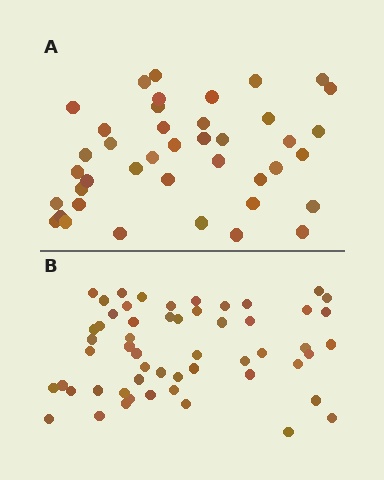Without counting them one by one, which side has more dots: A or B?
Region B (the bottom region) has more dots.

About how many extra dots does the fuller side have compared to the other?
Region B has approximately 15 more dots than region A.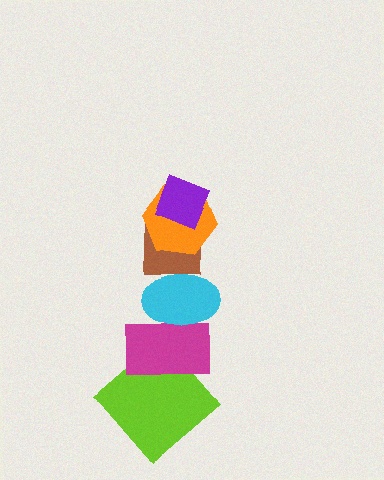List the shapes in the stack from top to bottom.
From top to bottom: the purple diamond, the orange hexagon, the brown square, the cyan ellipse, the magenta rectangle, the lime diamond.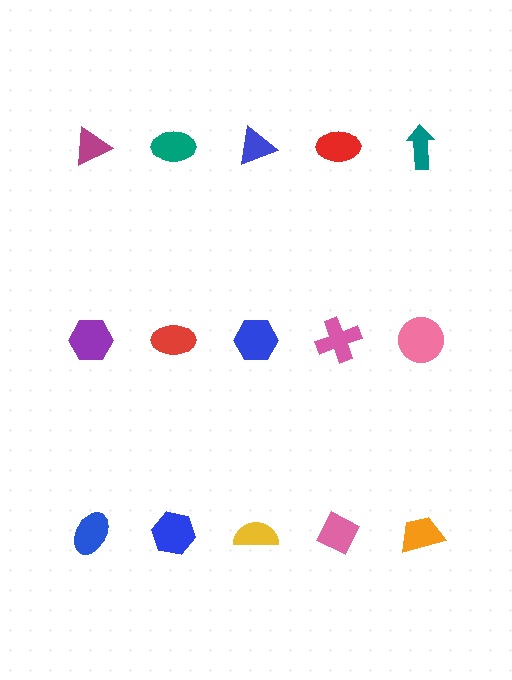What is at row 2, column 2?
A red ellipse.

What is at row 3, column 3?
A yellow semicircle.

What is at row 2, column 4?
A pink cross.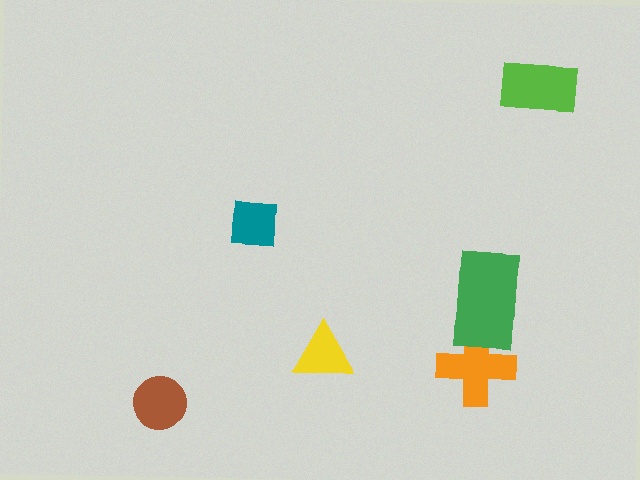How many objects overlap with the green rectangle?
1 object overlaps with the green rectangle.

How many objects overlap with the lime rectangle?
0 objects overlap with the lime rectangle.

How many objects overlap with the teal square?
0 objects overlap with the teal square.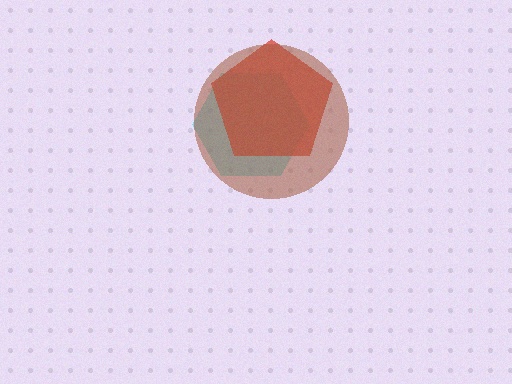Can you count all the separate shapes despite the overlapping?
Yes, there are 3 separate shapes.